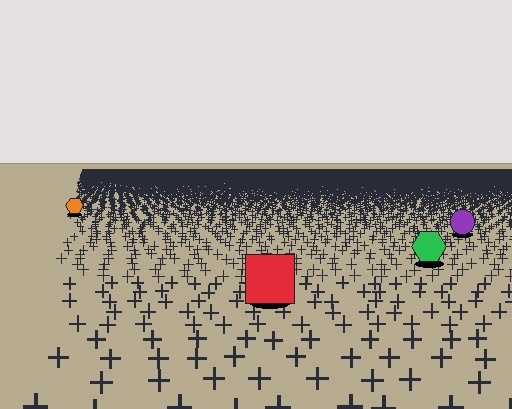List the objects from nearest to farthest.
From nearest to farthest: the red square, the green hexagon, the purple circle, the orange hexagon.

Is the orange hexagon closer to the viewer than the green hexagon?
No. The green hexagon is closer — you can tell from the texture gradient: the ground texture is coarser near it.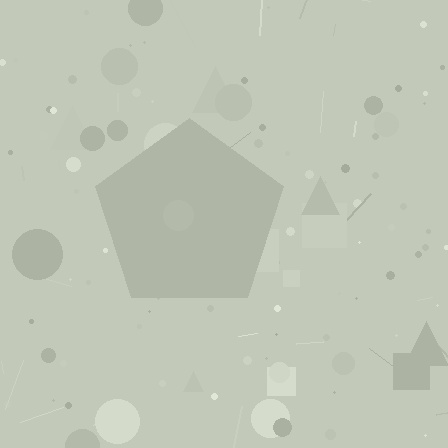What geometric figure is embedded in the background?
A pentagon is embedded in the background.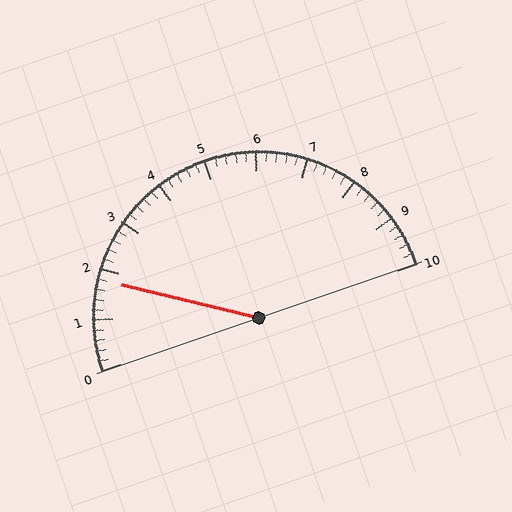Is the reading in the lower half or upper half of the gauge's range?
The reading is in the lower half of the range (0 to 10).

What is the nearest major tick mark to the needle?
The nearest major tick mark is 2.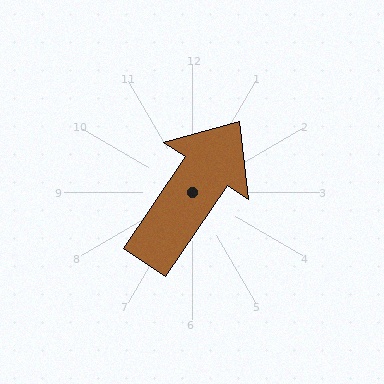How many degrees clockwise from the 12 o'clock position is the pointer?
Approximately 34 degrees.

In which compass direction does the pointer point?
Northeast.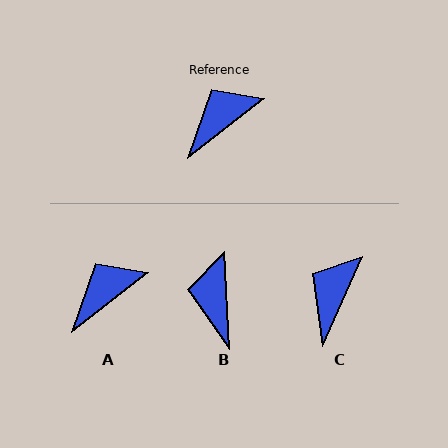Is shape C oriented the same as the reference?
No, it is off by about 28 degrees.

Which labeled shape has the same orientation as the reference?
A.